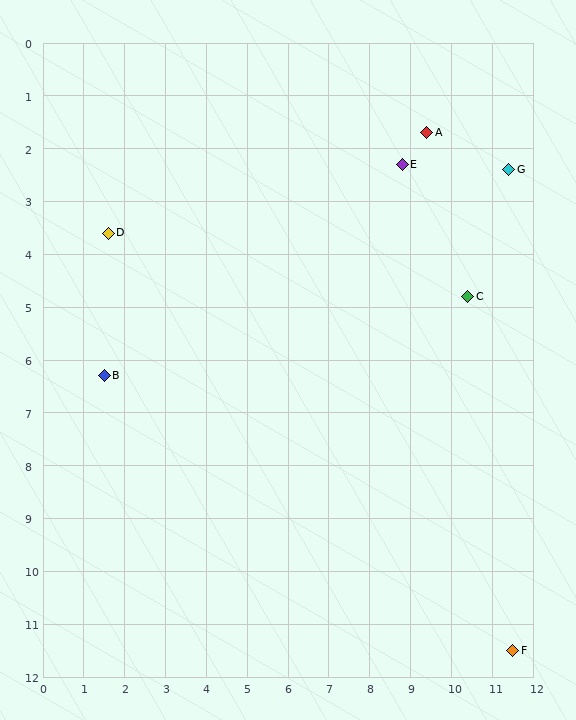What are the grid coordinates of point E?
Point E is at approximately (8.8, 2.3).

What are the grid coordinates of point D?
Point D is at approximately (1.6, 3.6).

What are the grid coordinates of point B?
Point B is at approximately (1.5, 6.3).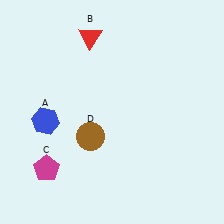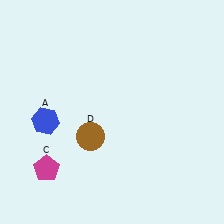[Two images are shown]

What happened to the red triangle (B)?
The red triangle (B) was removed in Image 2. It was in the top-left area of Image 1.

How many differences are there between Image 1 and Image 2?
There is 1 difference between the two images.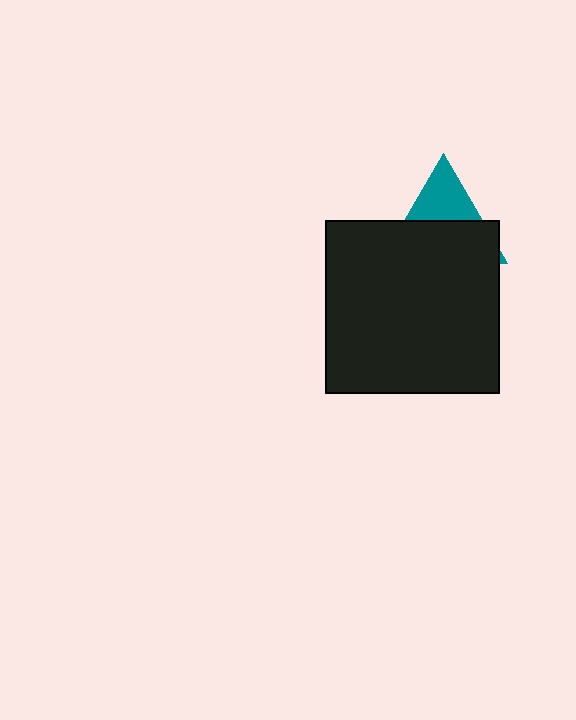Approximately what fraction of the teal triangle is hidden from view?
Roughly 63% of the teal triangle is hidden behind the black square.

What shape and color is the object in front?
The object in front is a black square.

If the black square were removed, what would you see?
You would see the complete teal triangle.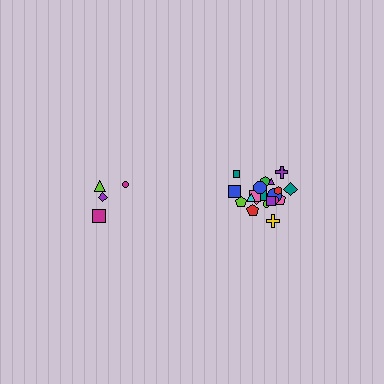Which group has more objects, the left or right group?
The right group.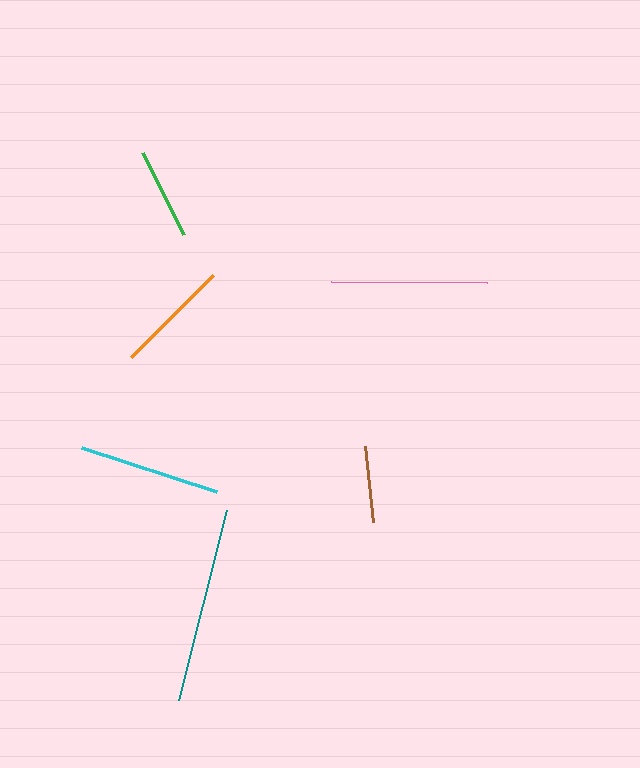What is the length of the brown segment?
The brown segment is approximately 76 pixels long.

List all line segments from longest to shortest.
From longest to shortest: teal, pink, cyan, orange, green, brown.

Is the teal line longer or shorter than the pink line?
The teal line is longer than the pink line.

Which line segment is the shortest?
The brown line is the shortest at approximately 76 pixels.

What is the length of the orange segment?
The orange segment is approximately 115 pixels long.